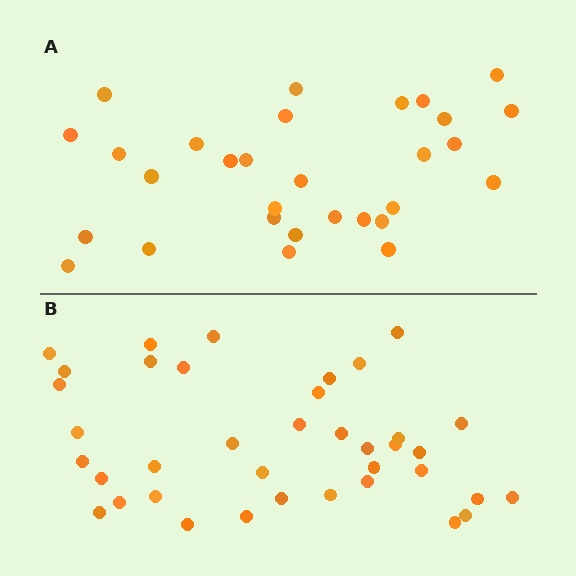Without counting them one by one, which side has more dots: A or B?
Region B (the bottom region) has more dots.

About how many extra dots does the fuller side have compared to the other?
Region B has roughly 8 or so more dots than region A.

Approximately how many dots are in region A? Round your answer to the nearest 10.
About 30 dots.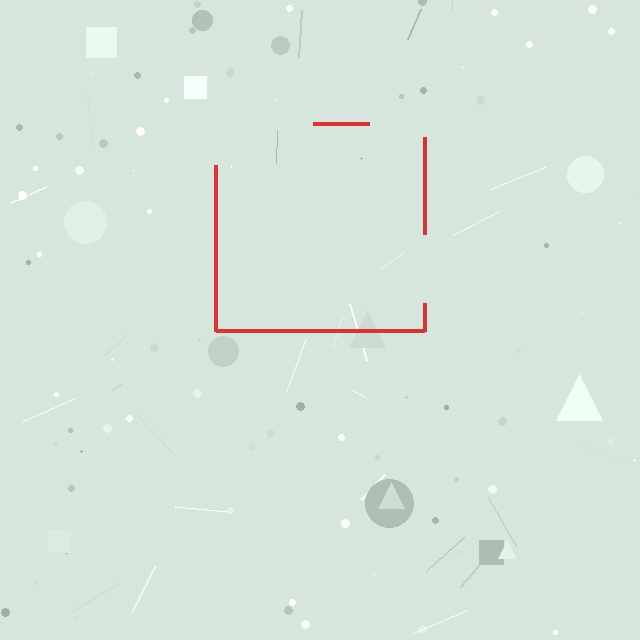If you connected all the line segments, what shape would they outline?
They would outline a square.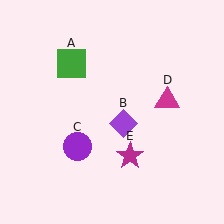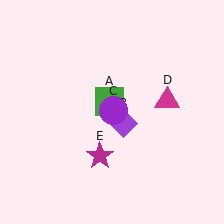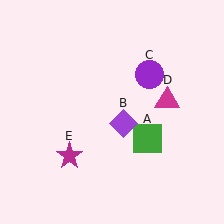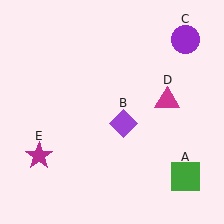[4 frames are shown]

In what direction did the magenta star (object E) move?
The magenta star (object E) moved left.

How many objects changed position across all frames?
3 objects changed position: green square (object A), purple circle (object C), magenta star (object E).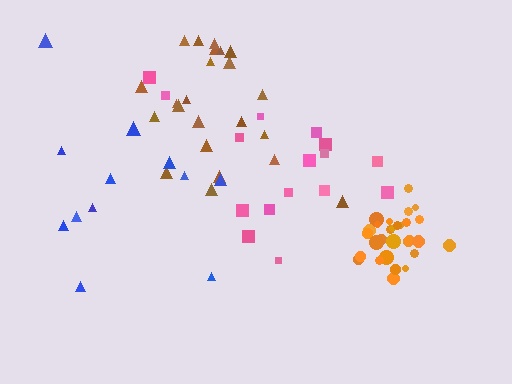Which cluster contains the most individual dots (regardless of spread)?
Orange (30).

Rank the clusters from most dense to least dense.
orange, brown, blue, pink.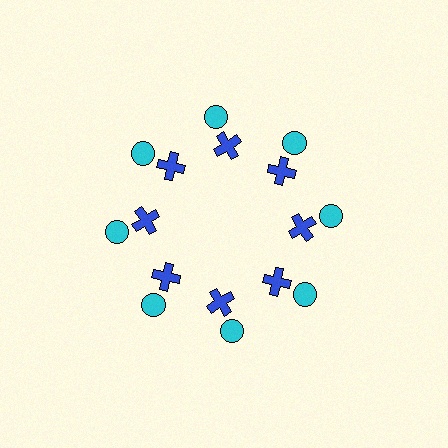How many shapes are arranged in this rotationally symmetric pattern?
There are 16 shapes, arranged in 8 groups of 2.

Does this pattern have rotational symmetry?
Yes, this pattern has 8-fold rotational symmetry. It looks the same after rotating 45 degrees around the center.